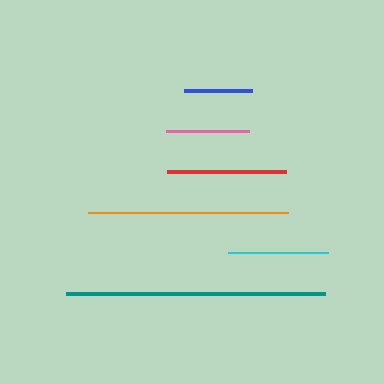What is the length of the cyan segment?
The cyan segment is approximately 100 pixels long.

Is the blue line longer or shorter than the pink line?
The pink line is longer than the blue line.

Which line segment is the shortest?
The blue line is the shortest at approximately 69 pixels.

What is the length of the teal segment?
The teal segment is approximately 259 pixels long.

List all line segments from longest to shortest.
From longest to shortest: teal, orange, red, cyan, pink, blue.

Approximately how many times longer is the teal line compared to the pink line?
The teal line is approximately 3.1 times the length of the pink line.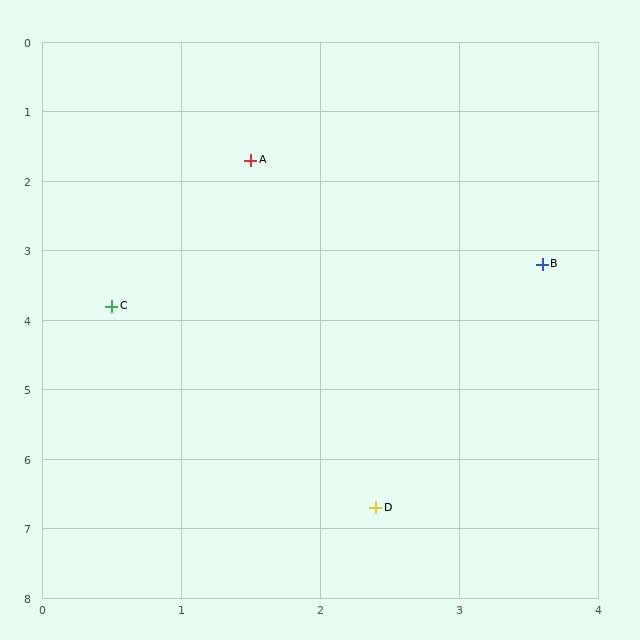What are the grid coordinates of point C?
Point C is at approximately (0.5, 3.8).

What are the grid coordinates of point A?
Point A is at approximately (1.5, 1.7).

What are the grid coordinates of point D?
Point D is at approximately (2.4, 6.7).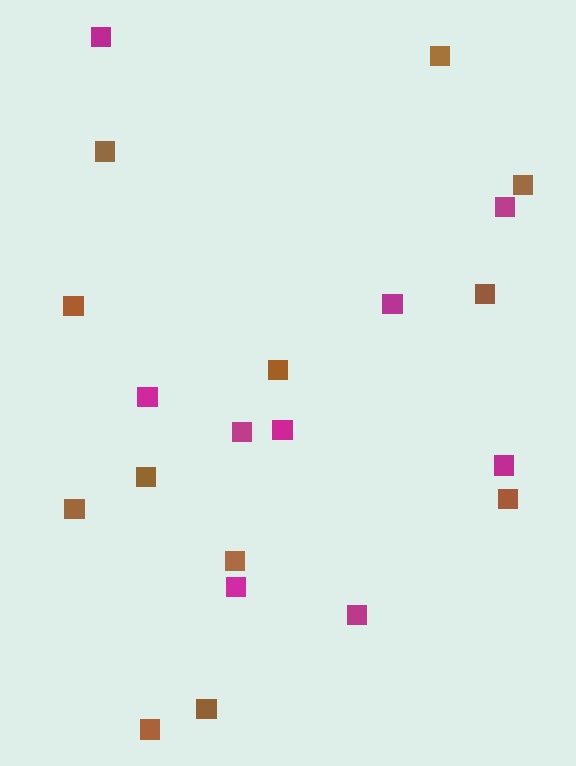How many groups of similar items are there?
There are 2 groups: one group of magenta squares (9) and one group of brown squares (12).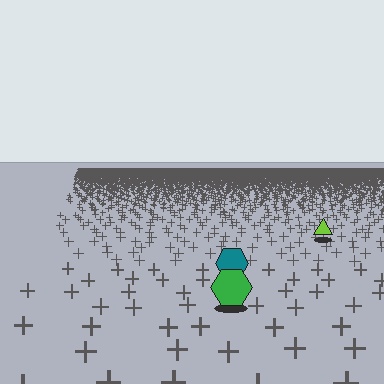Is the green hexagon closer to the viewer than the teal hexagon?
Yes. The green hexagon is closer — you can tell from the texture gradient: the ground texture is coarser near it.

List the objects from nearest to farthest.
From nearest to farthest: the green hexagon, the teal hexagon, the lime triangle.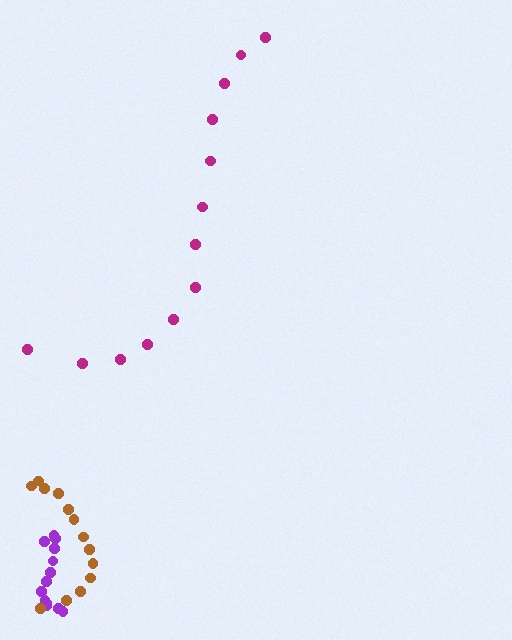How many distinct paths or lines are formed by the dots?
There are 3 distinct paths.